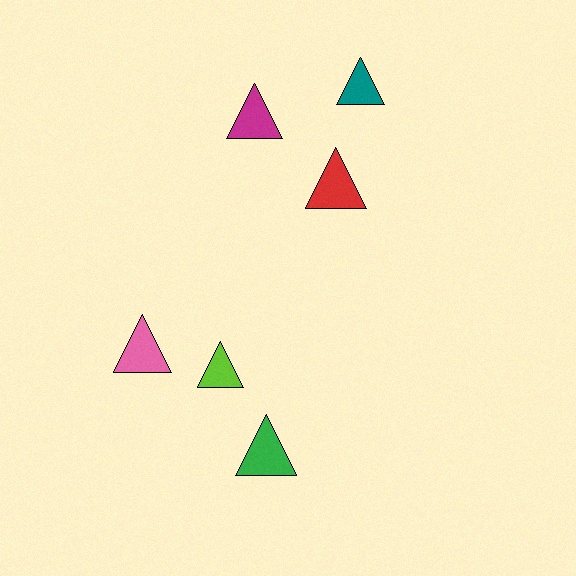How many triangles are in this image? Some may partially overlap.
There are 6 triangles.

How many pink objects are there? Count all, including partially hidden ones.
There is 1 pink object.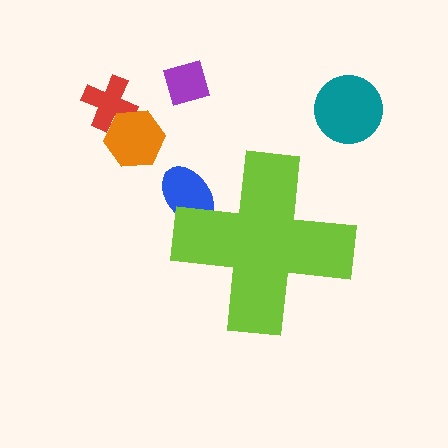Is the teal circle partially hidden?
No, the teal circle is fully visible.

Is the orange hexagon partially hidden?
No, the orange hexagon is fully visible.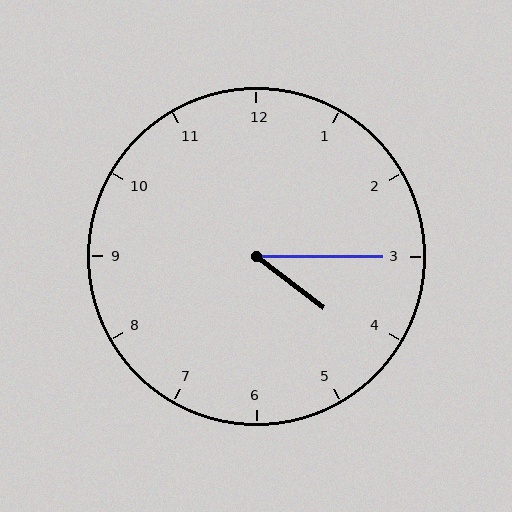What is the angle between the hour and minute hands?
Approximately 38 degrees.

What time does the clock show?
4:15.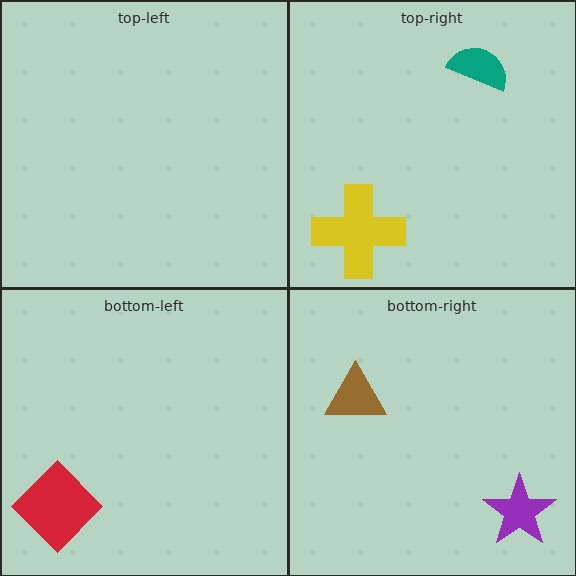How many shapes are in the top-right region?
2.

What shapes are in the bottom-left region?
The red diamond.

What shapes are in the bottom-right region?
The brown triangle, the purple star.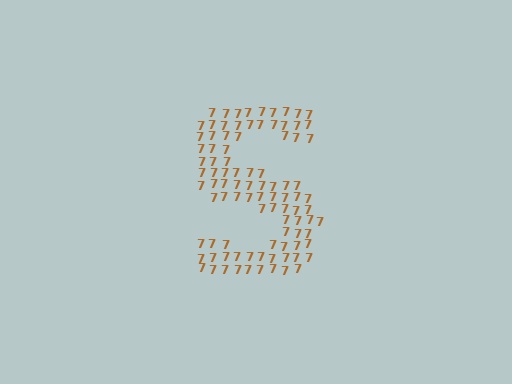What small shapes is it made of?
It is made of small digit 7's.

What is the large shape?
The large shape is the letter S.